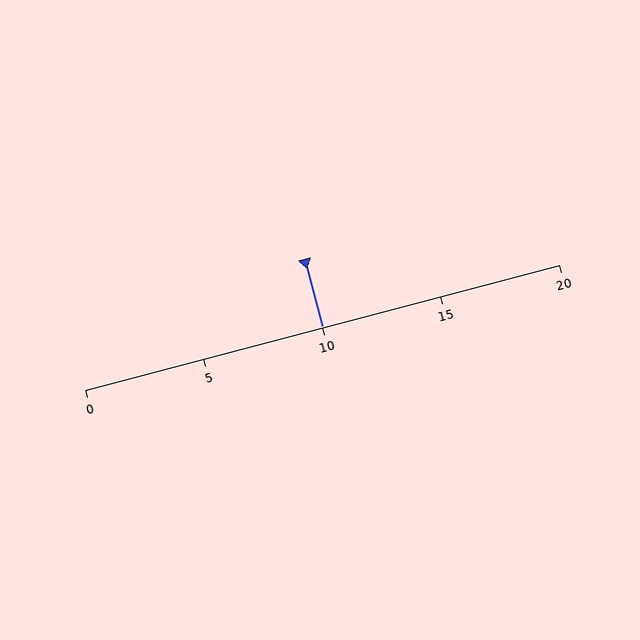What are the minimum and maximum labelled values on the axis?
The axis runs from 0 to 20.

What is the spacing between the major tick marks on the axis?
The major ticks are spaced 5 apart.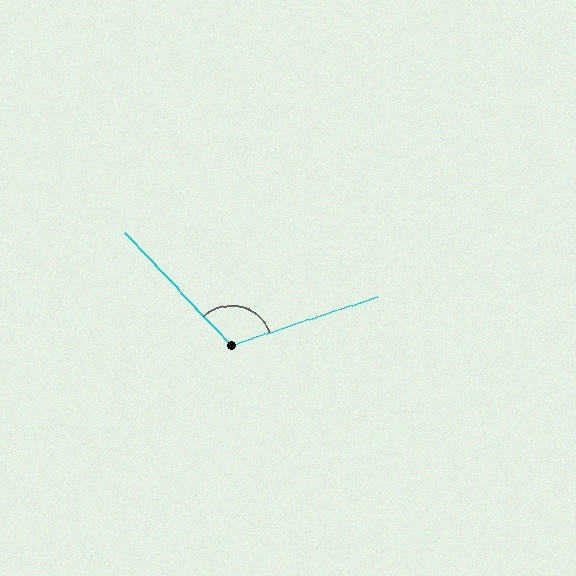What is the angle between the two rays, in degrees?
Approximately 115 degrees.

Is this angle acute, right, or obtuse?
It is obtuse.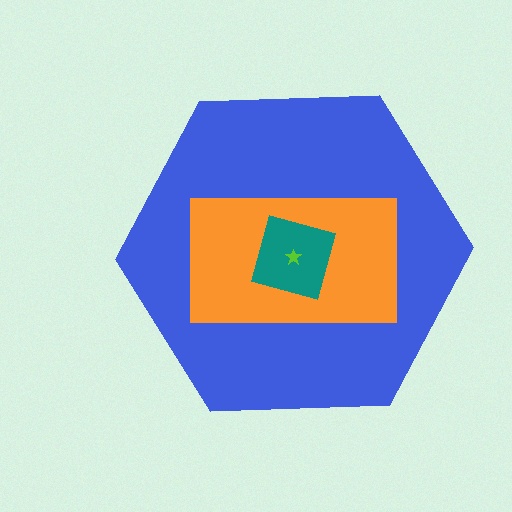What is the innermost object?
The lime star.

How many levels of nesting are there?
4.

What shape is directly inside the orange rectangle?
The teal square.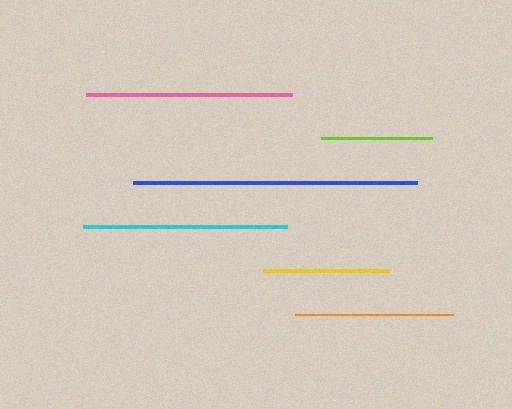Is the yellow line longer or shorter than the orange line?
The orange line is longer than the yellow line.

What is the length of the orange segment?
The orange segment is approximately 158 pixels long.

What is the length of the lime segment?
The lime segment is approximately 111 pixels long.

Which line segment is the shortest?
The lime line is the shortest at approximately 111 pixels.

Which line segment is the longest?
The blue line is the longest at approximately 284 pixels.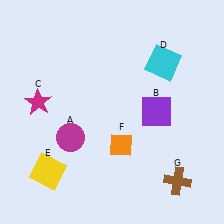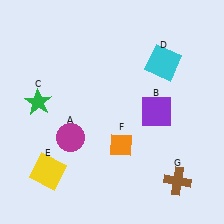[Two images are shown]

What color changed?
The star (C) changed from magenta in Image 1 to green in Image 2.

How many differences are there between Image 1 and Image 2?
There is 1 difference between the two images.